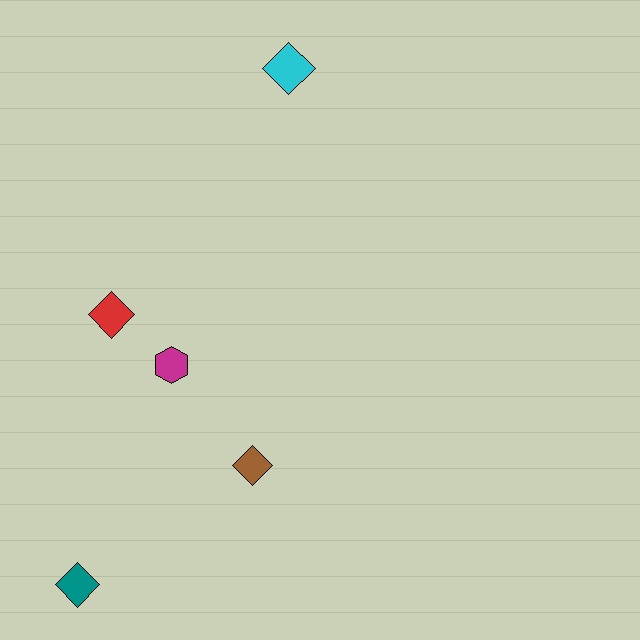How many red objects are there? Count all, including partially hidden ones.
There is 1 red object.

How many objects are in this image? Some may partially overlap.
There are 5 objects.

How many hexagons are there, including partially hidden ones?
There is 1 hexagon.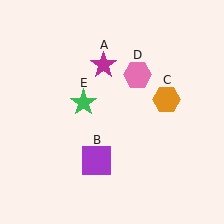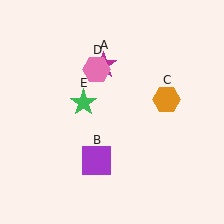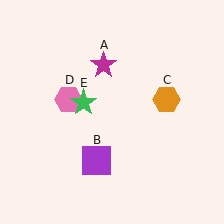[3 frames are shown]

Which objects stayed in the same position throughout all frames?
Magenta star (object A) and purple square (object B) and orange hexagon (object C) and green star (object E) remained stationary.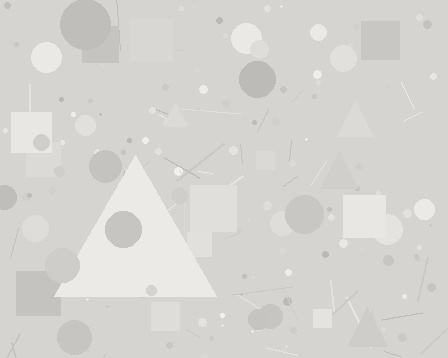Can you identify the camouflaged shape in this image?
The camouflaged shape is a triangle.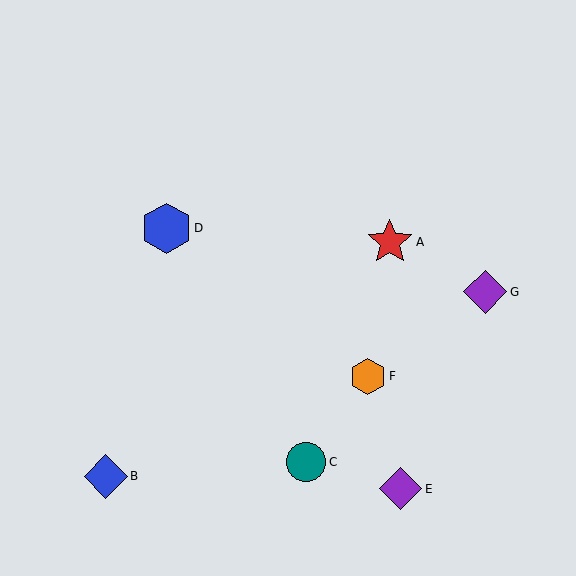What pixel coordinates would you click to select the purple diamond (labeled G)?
Click at (485, 292) to select the purple diamond G.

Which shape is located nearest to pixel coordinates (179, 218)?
The blue hexagon (labeled D) at (166, 228) is nearest to that location.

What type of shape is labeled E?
Shape E is a purple diamond.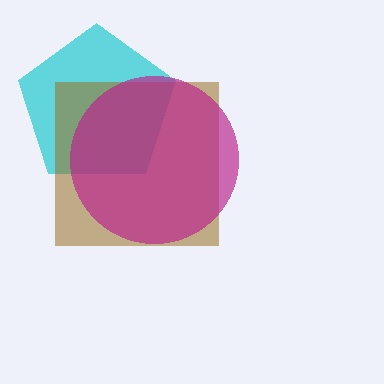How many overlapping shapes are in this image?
There are 3 overlapping shapes in the image.